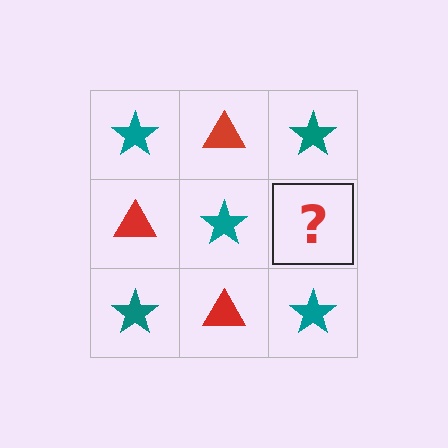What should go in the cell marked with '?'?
The missing cell should contain a red triangle.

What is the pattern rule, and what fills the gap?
The rule is that it alternates teal star and red triangle in a checkerboard pattern. The gap should be filled with a red triangle.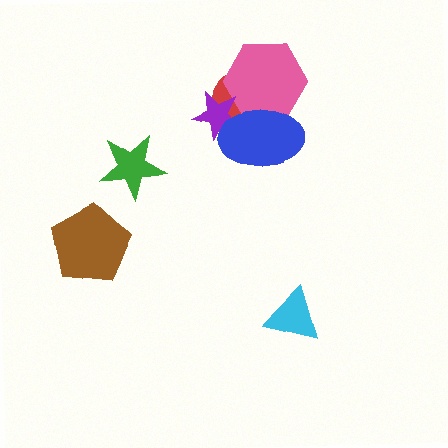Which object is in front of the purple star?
The blue ellipse is in front of the purple star.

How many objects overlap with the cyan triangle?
0 objects overlap with the cyan triangle.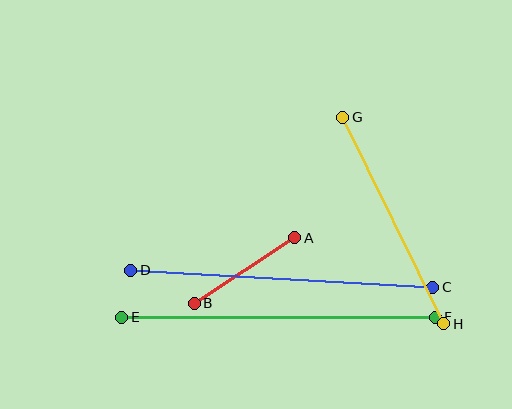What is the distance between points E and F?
The distance is approximately 313 pixels.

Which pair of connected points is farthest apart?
Points E and F are farthest apart.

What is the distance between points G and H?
The distance is approximately 230 pixels.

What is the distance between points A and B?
The distance is approximately 120 pixels.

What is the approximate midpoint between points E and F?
The midpoint is at approximately (278, 317) pixels.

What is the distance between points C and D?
The distance is approximately 303 pixels.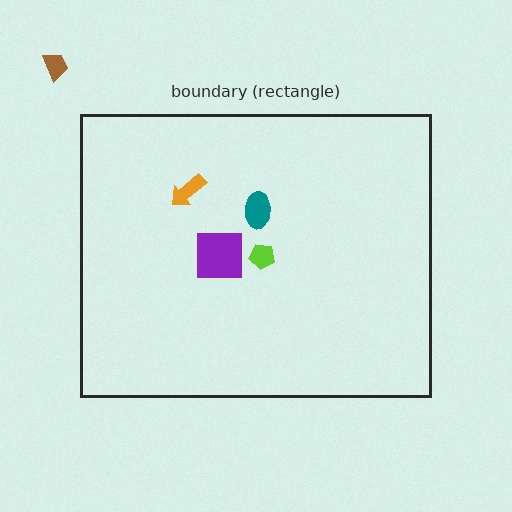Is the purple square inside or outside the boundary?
Inside.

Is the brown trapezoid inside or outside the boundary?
Outside.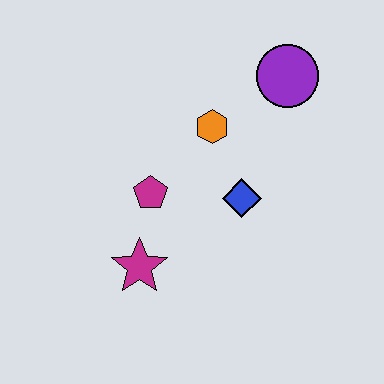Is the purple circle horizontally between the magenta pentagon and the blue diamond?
No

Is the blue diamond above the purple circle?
No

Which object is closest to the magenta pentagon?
The magenta star is closest to the magenta pentagon.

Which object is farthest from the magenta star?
The purple circle is farthest from the magenta star.